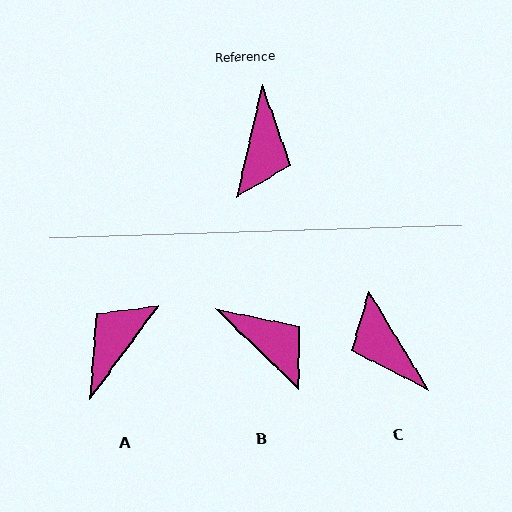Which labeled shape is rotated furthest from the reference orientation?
A, about 156 degrees away.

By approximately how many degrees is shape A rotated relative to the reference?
Approximately 156 degrees counter-clockwise.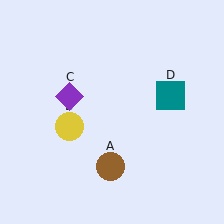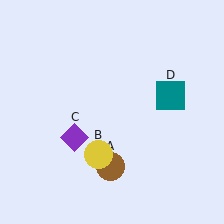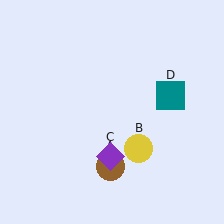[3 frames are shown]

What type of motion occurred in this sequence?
The yellow circle (object B), purple diamond (object C) rotated counterclockwise around the center of the scene.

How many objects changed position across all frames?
2 objects changed position: yellow circle (object B), purple diamond (object C).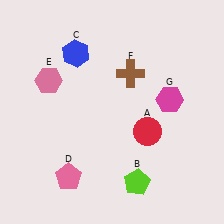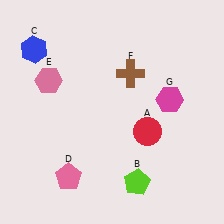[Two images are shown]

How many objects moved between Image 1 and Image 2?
1 object moved between the two images.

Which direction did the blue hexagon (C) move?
The blue hexagon (C) moved left.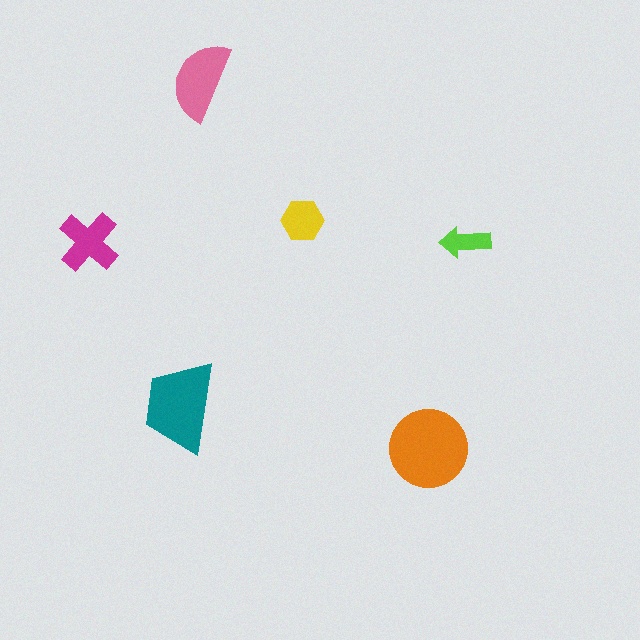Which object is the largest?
The orange circle.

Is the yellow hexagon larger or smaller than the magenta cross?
Smaller.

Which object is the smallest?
The lime arrow.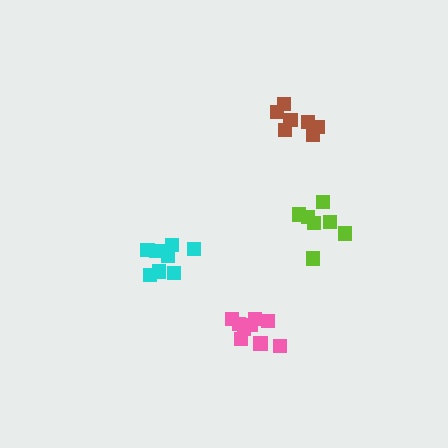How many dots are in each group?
Group 1: 7 dots, Group 2: 10 dots, Group 3: 7 dots, Group 4: 9 dots (33 total).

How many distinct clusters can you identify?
There are 4 distinct clusters.